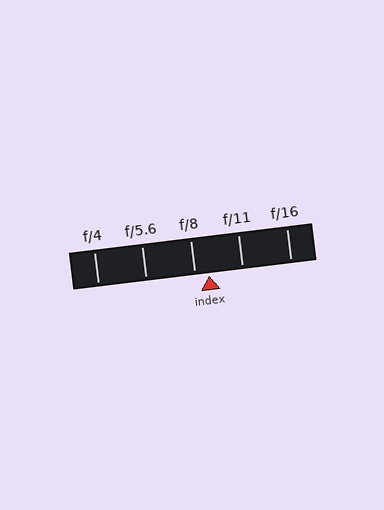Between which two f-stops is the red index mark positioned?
The index mark is between f/8 and f/11.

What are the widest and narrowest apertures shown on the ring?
The widest aperture shown is f/4 and the narrowest is f/16.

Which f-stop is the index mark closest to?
The index mark is closest to f/8.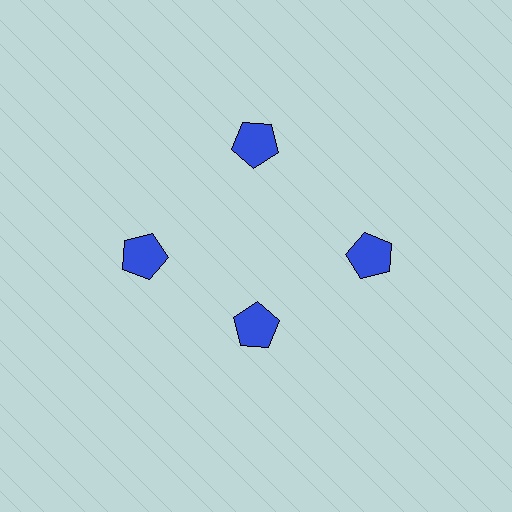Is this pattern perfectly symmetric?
No. The 4 blue pentagons are arranged in a ring, but one element near the 6 o'clock position is pulled inward toward the center, breaking the 4-fold rotational symmetry.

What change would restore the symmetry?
The symmetry would be restored by moving it outward, back onto the ring so that all 4 pentagons sit at equal angles and equal distance from the center.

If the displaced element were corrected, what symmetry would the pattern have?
It would have 4-fold rotational symmetry — the pattern would map onto itself every 90 degrees.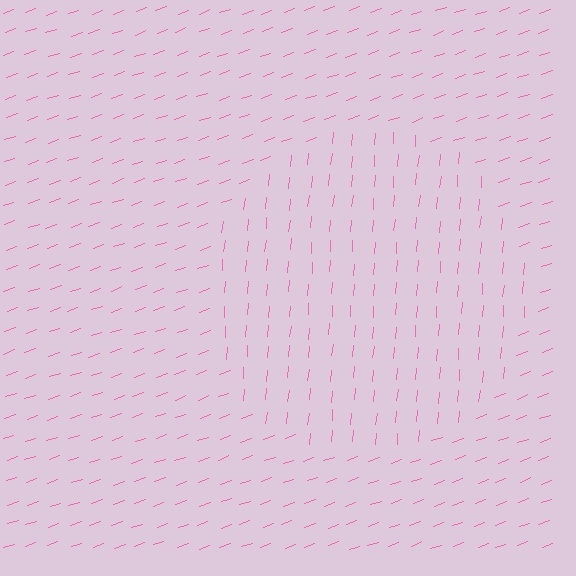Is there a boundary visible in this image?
Yes, there is a texture boundary formed by a change in line orientation.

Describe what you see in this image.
The image is filled with small pink line segments. A circle region in the image has lines oriented differently from the surrounding lines, creating a visible texture boundary.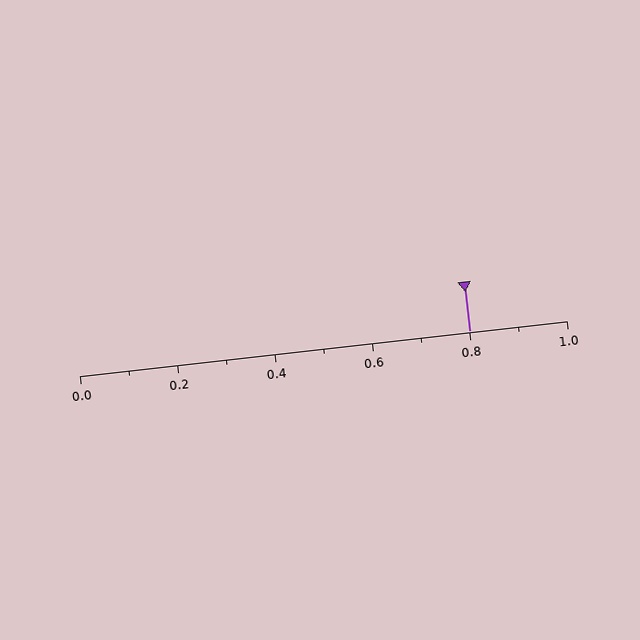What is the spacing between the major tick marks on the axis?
The major ticks are spaced 0.2 apart.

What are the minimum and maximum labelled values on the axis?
The axis runs from 0.0 to 1.0.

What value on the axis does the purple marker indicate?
The marker indicates approximately 0.8.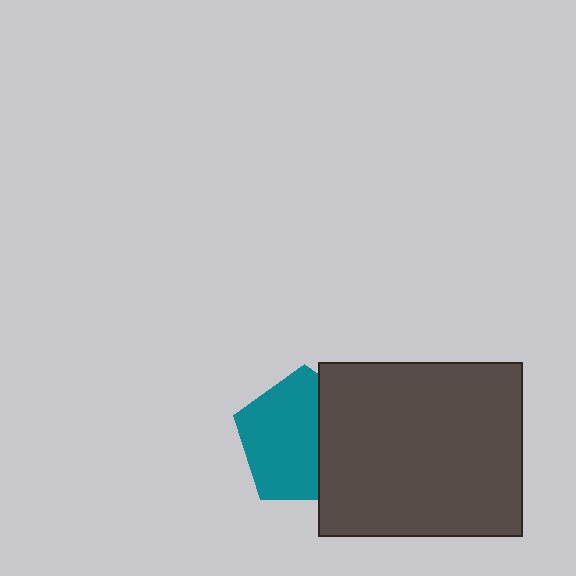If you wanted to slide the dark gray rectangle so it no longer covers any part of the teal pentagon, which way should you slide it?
Slide it right — that is the most direct way to separate the two shapes.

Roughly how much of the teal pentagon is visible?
About half of it is visible (roughly 63%).